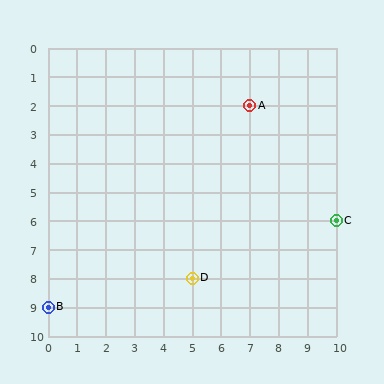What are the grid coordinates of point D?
Point D is at grid coordinates (5, 8).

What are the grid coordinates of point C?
Point C is at grid coordinates (10, 6).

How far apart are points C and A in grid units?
Points C and A are 3 columns and 4 rows apart (about 5.0 grid units diagonally).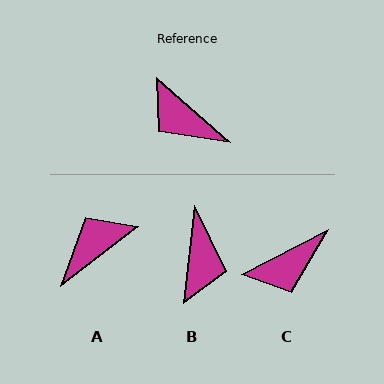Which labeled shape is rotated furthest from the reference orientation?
B, about 125 degrees away.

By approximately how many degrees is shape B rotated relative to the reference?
Approximately 125 degrees counter-clockwise.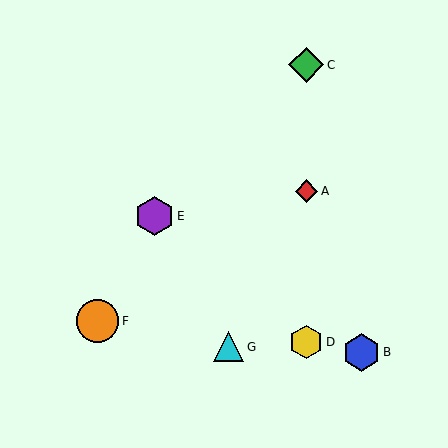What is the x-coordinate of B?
Object B is at x≈362.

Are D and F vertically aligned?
No, D is at x≈306 and F is at x≈98.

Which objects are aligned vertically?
Objects A, C, D are aligned vertically.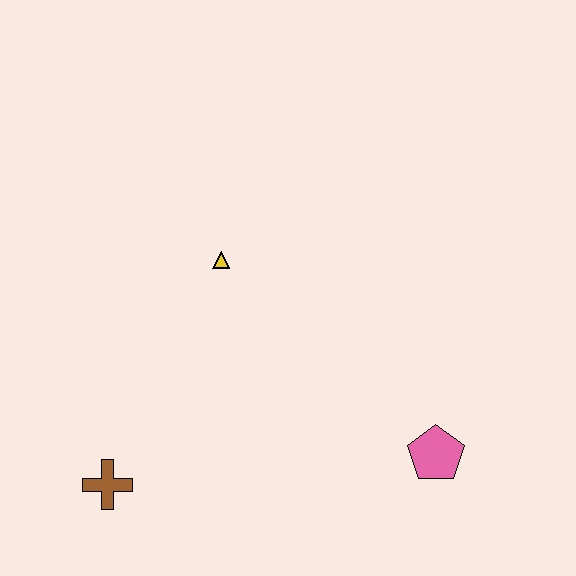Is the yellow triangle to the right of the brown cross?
Yes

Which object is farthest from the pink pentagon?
The brown cross is farthest from the pink pentagon.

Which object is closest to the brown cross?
The yellow triangle is closest to the brown cross.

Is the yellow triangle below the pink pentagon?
No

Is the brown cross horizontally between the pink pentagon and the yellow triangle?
No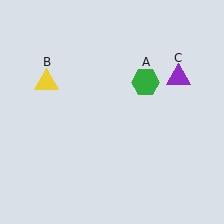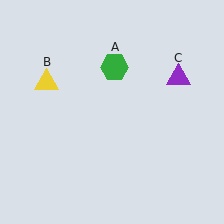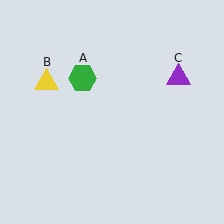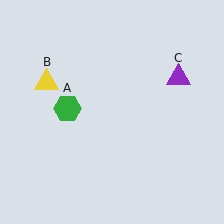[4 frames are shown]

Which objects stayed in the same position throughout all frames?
Yellow triangle (object B) and purple triangle (object C) remained stationary.